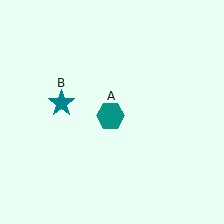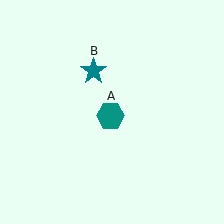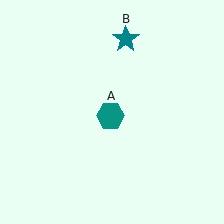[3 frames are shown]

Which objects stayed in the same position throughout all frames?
Teal hexagon (object A) remained stationary.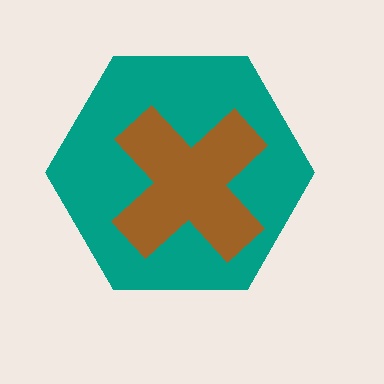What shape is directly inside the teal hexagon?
The brown cross.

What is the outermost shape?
The teal hexagon.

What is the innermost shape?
The brown cross.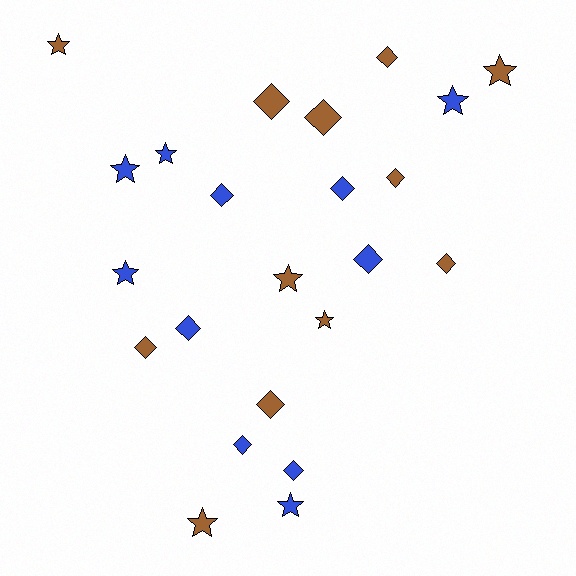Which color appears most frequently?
Brown, with 12 objects.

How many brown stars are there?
There are 5 brown stars.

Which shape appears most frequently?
Diamond, with 13 objects.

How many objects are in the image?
There are 23 objects.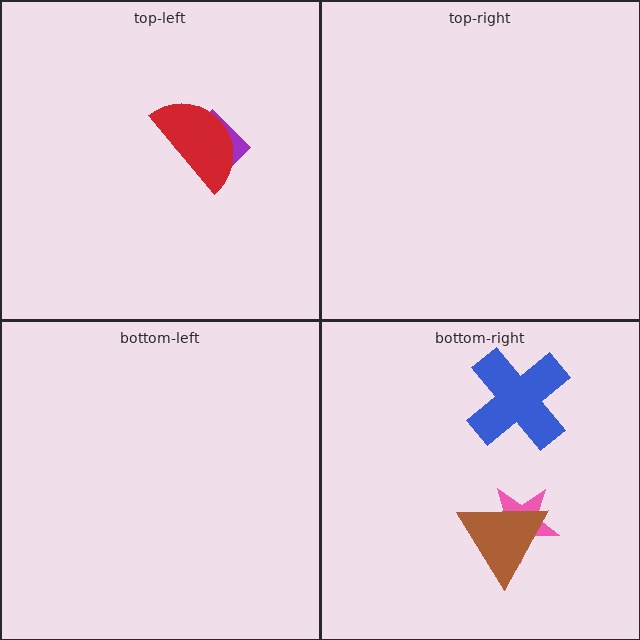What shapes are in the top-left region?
The purple diamond, the red semicircle.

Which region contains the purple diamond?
The top-left region.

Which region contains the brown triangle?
The bottom-right region.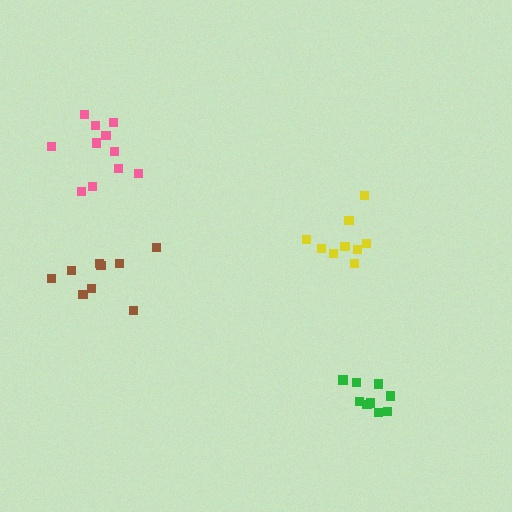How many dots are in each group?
Group 1: 9 dots, Group 2: 9 dots, Group 3: 9 dots, Group 4: 11 dots (38 total).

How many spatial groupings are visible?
There are 4 spatial groupings.